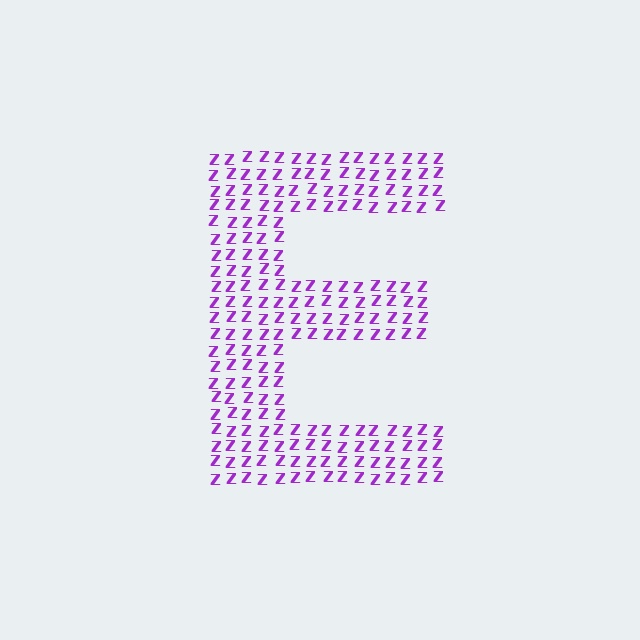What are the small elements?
The small elements are letter Z's.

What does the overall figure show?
The overall figure shows the letter E.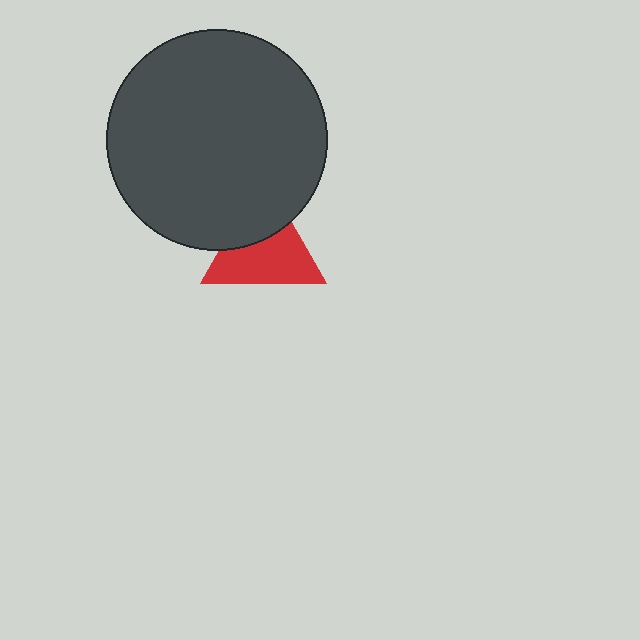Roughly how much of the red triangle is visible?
About half of it is visible (roughly 63%).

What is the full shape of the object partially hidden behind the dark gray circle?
The partially hidden object is a red triangle.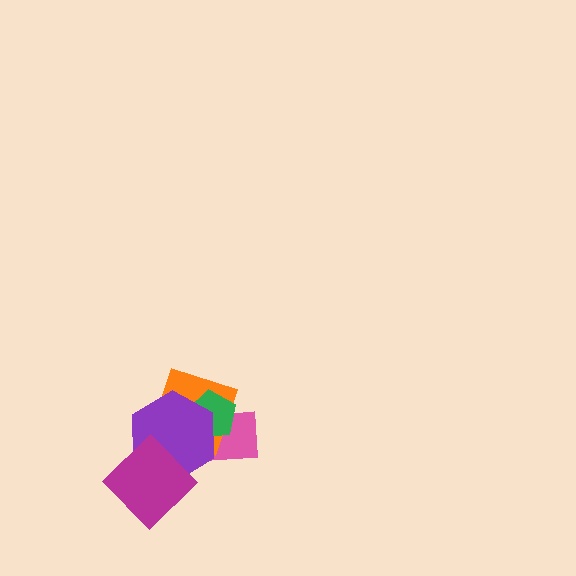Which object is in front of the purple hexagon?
The magenta diamond is in front of the purple hexagon.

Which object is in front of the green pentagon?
The purple hexagon is in front of the green pentagon.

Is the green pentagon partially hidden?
Yes, it is partially covered by another shape.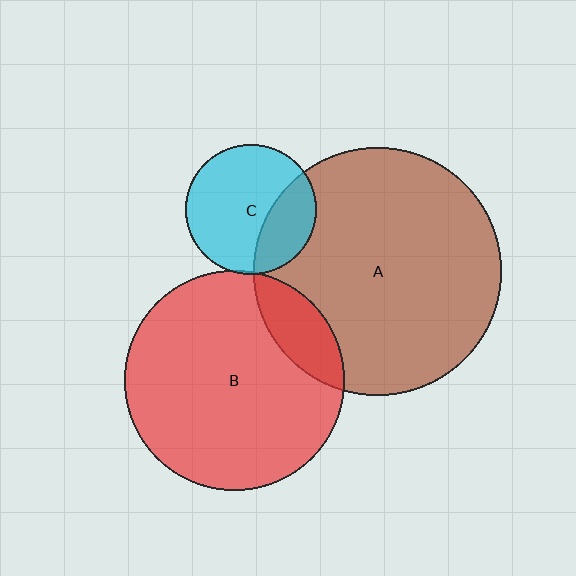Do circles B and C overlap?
Yes.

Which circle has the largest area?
Circle A (brown).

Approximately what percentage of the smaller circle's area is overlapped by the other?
Approximately 5%.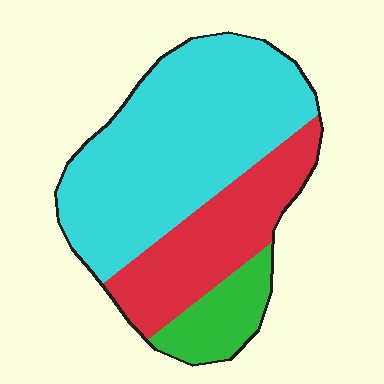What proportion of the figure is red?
Red covers roughly 30% of the figure.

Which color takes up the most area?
Cyan, at roughly 60%.